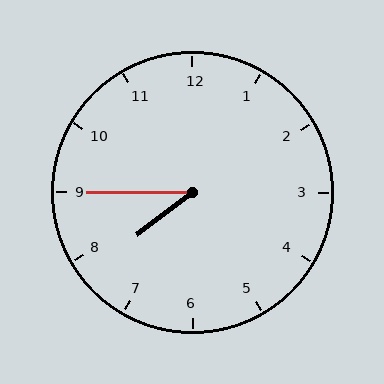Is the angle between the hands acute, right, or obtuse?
It is acute.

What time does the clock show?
7:45.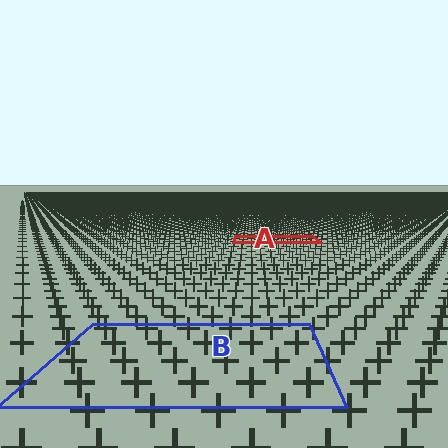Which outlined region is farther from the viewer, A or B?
Region A is farther from the viewer — the texture elements inside it appear smaller and more densely packed.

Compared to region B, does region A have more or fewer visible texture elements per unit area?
Region A has more texture elements per unit area — they are packed more densely because it is farther away.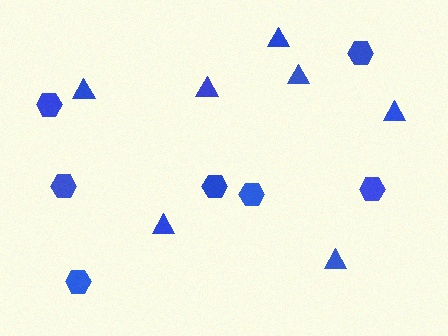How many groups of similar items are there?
There are 2 groups: one group of triangles (7) and one group of hexagons (7).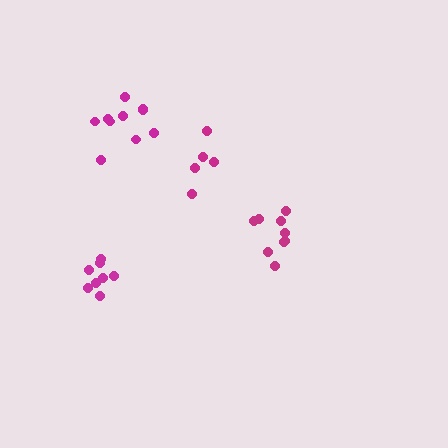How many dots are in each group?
Group 1: 8 dots, Group 2: 5 dots, Group 3: 10 dots, Group 4: 9 dots (32 total).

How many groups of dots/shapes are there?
There are 4 groups.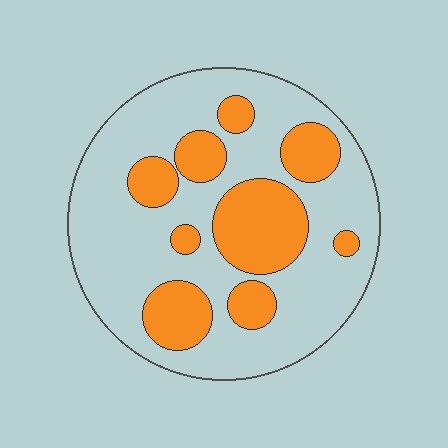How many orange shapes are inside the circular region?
9.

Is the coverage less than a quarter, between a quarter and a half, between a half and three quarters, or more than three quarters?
Between a quarter and a half.